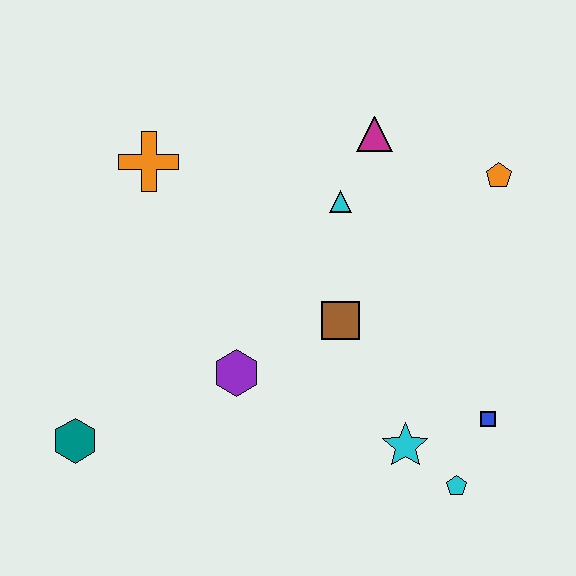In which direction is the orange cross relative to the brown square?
The orange cross is to the left of the brown square.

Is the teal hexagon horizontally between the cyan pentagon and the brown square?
No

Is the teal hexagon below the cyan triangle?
Yes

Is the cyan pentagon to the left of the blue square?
Yes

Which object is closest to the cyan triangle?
The magenta triangle is closest to the cyan triangle.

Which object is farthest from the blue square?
The orange cross is farthest from the blue square.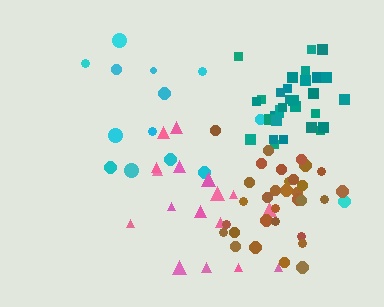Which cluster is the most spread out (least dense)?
Cyan.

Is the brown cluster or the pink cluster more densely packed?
Brown.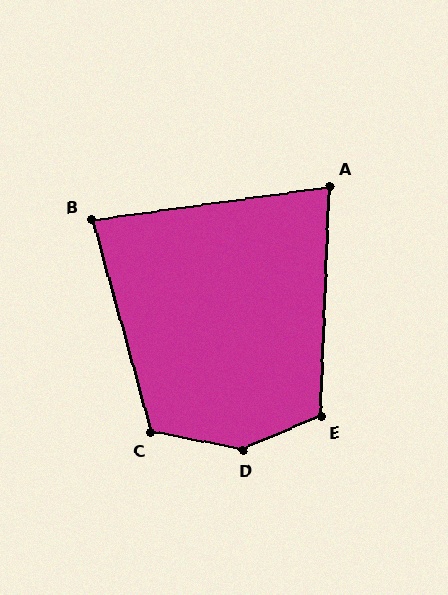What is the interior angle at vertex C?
Approximately 116 degrees (obtuse).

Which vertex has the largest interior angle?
D, at approximately 146 degrees.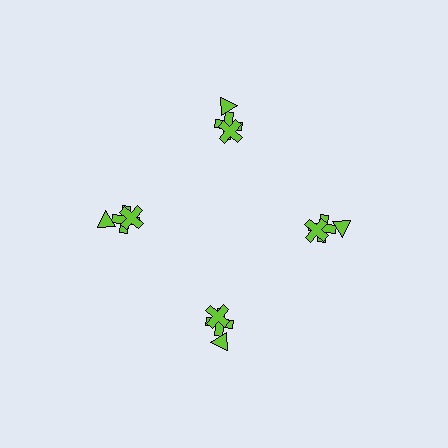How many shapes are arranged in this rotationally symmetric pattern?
There are 12 shapes, arranged in 4 groups of 3.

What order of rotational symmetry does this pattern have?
This pattern has 4-fold rotational symmetry.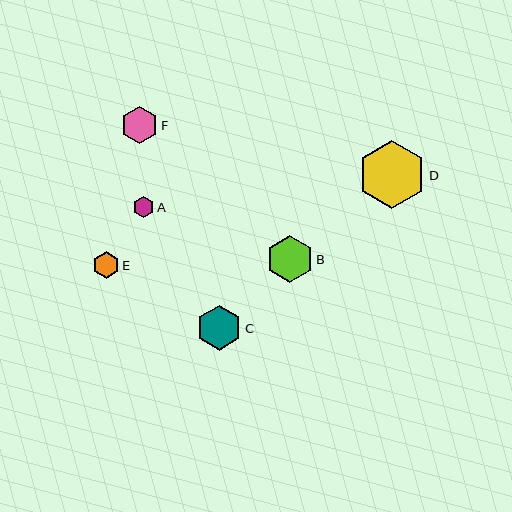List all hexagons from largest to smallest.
From largest to smallest: D, B, C, F, E, A.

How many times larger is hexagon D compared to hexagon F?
Hexagon D is approximately 1.9 times the size of hexagon F.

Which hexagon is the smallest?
Hexagon A is the smallest with a size of approximately 21 pixels.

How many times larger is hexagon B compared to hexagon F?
Hexagon B is approximately 1.3 times the size of hexagon F.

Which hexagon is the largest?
Hexagon D is the largest with a size of approximately 68 pixels.